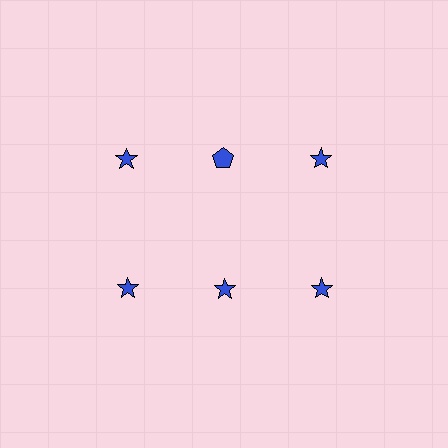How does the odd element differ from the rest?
It has a different shape: pentagon instead of star.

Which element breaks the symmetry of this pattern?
The blue pentagon in the top row, second from left column breaks the symmetry. All other shapes are blue stars.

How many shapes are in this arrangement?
There are 6 shapes arranged in a grid pattern.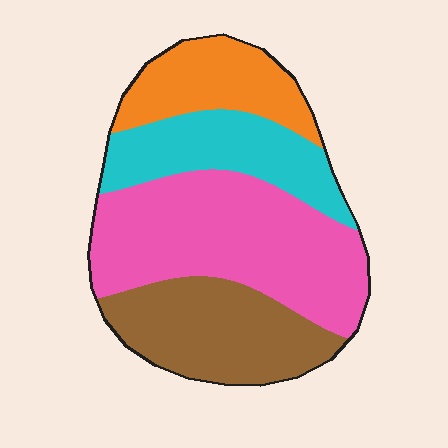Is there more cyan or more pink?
Pink.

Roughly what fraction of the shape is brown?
Brown takes up about one quarter (1/4) of the shape.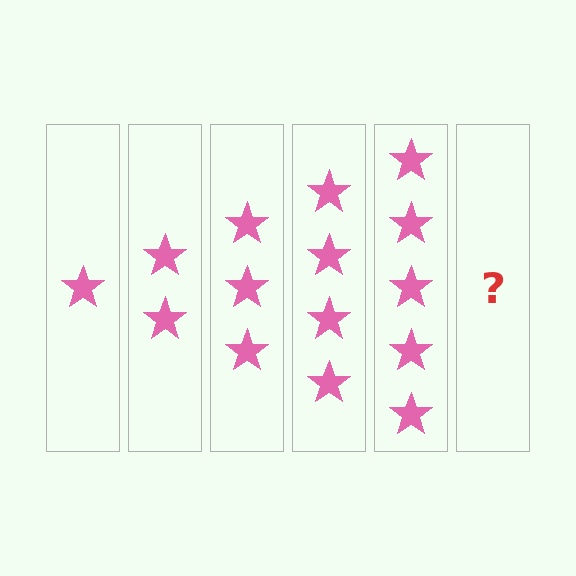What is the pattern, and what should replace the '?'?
The pattern is that each step adds one more star. The '?' should be 6 stars.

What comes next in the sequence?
The next element should be 6 stars.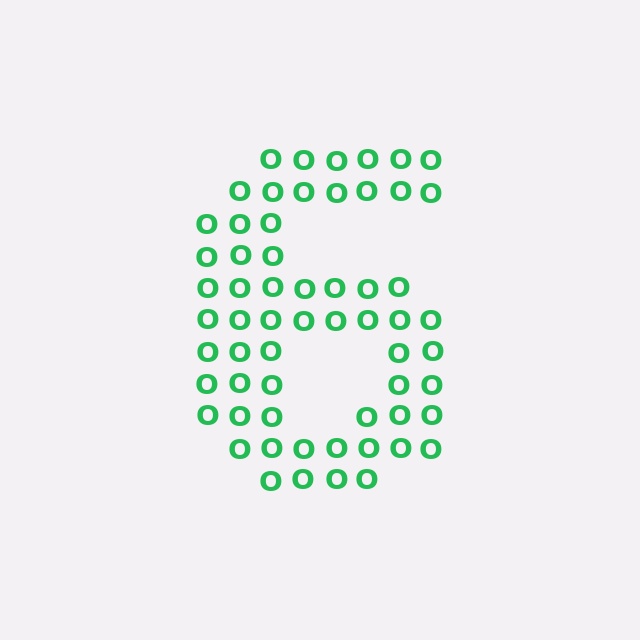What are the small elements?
The small elements are letter O's.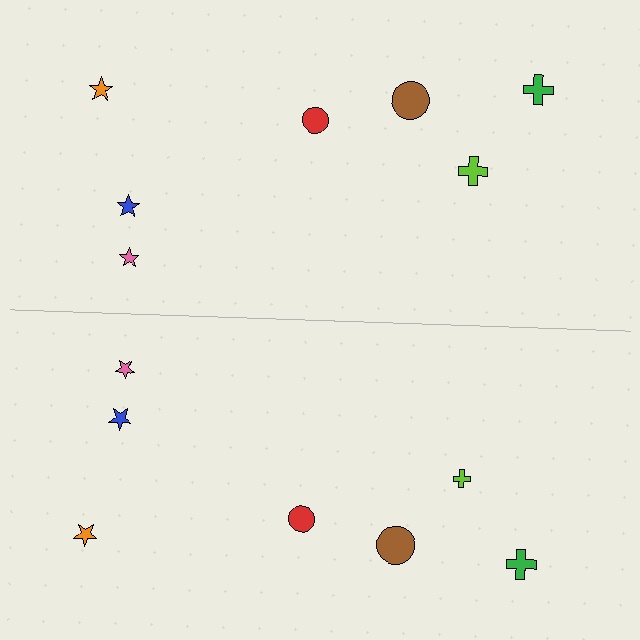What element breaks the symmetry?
The lime cross on the bottom side has a different size than its mirror counterpart.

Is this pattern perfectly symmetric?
No, the pattern is not perfectly symmetric. The lime cross on the bottom side has a different size than its mirror counterpart.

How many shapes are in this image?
There are 14 shapes in this image.